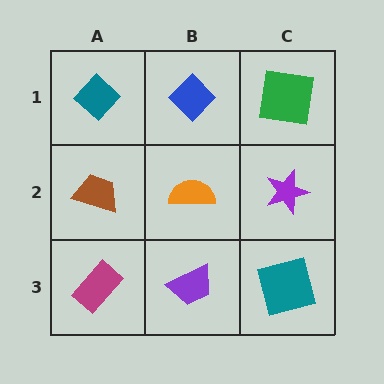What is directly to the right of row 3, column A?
A purple trapezoid.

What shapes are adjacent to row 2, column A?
A teal diamond (row 1, column A), a magenta rectangle (row 3, column A), an orange semicircle (row 2, column B).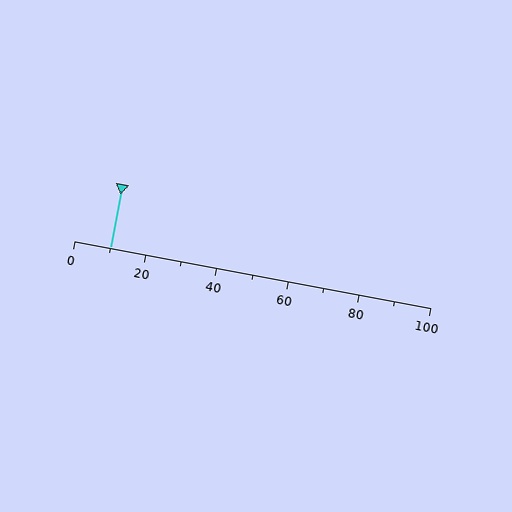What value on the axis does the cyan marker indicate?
The marker indicates approximately 10.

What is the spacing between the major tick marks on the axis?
The major ticks are spaced 20 apart.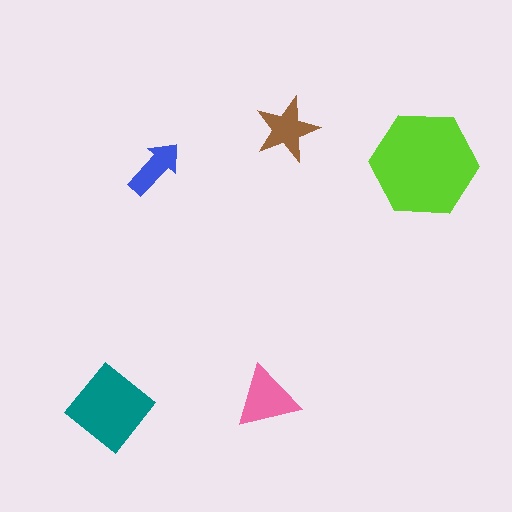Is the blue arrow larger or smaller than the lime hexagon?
Smaller.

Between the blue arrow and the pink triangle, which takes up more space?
The pink triangle.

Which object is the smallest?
The blue arrow.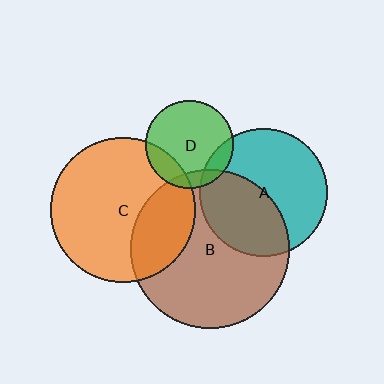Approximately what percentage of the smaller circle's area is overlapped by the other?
Approximately 40%.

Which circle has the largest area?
Circle B (brown).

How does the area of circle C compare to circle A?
Approximately 1.3 times.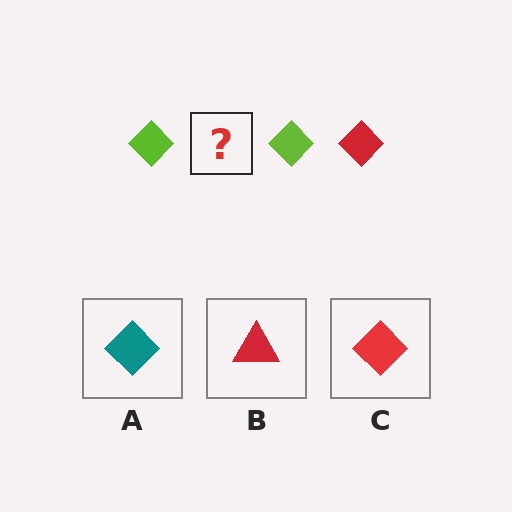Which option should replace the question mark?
Option C.